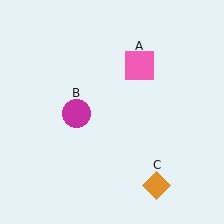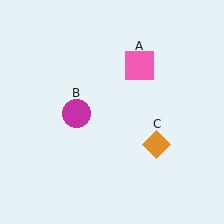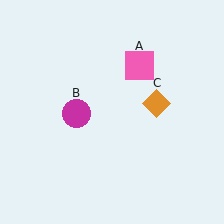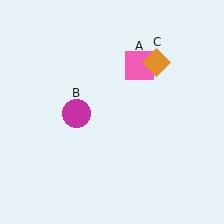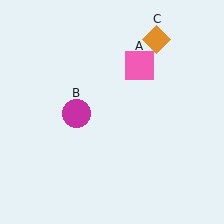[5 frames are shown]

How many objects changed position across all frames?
1 object changed position: orange diamond (object C).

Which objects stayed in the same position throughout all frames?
Pink square (object A) and magenta circle (object B) remained stationary.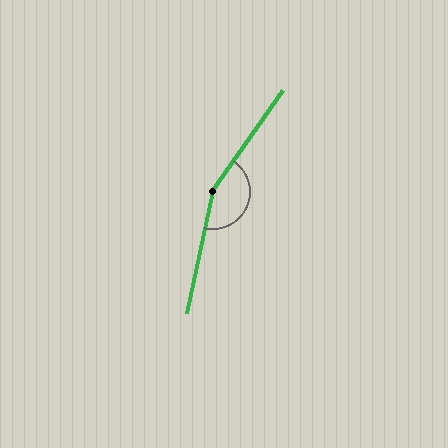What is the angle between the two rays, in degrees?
Approximately 157 degrees.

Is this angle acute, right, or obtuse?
It is obtuse.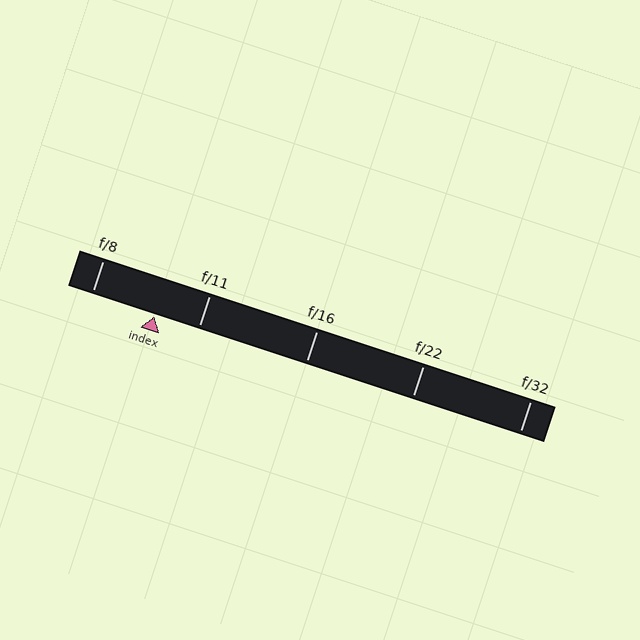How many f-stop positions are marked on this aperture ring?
There are 5 f-stop positions marked.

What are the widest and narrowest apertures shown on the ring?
The widest aperture shown is f/8 and the narrowest is f/32.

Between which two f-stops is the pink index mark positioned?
The index mark is between f/8 and f/11.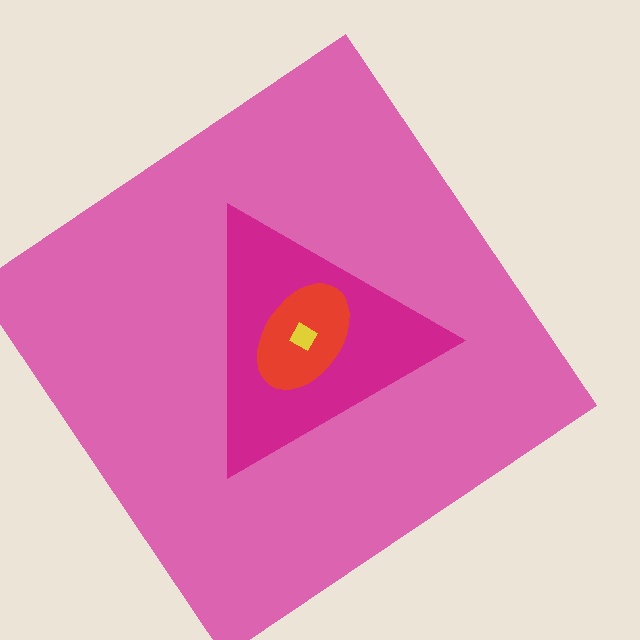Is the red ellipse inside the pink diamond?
Yes.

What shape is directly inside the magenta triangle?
The red ellipse.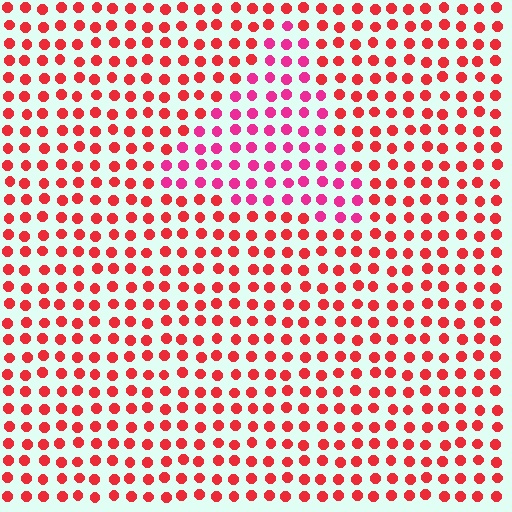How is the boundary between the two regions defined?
The boundary is defined purely by a slight shift in hue (about 30 degrees). Spacing, size, and orientation are identical on both sides.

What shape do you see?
I see a triangle.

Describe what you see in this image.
The image is filled with small red elements in a uniform arrangement. A triangle-shaped region is visible where the elements are tinted to a slightly different hue, forming a subtle color boundary.